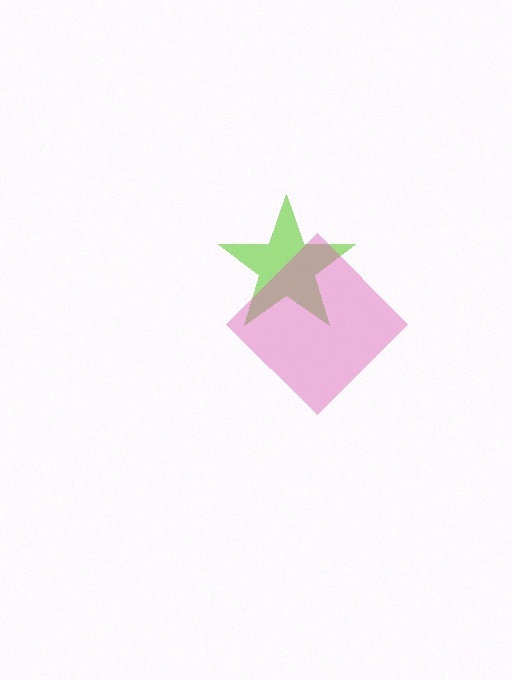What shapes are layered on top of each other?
The layered shapes are: a lime star, a pink diamond.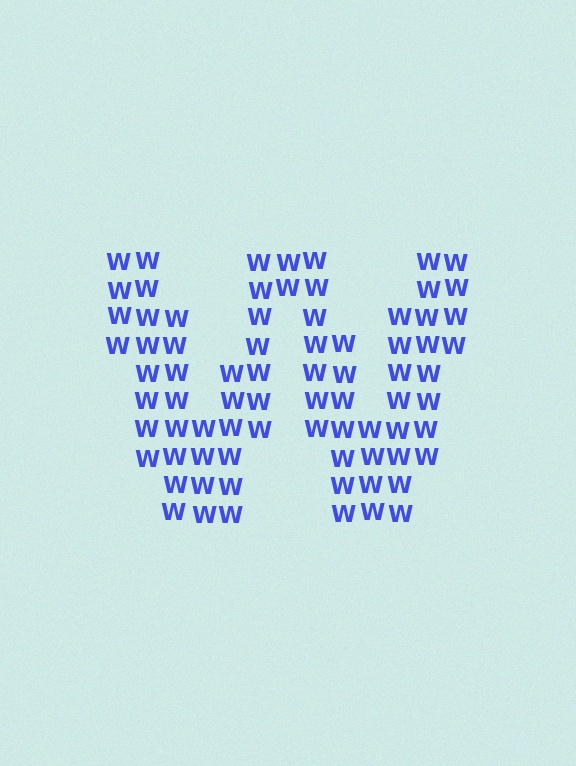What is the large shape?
The large shape is the letter W.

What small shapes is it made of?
It is made of small letter W's.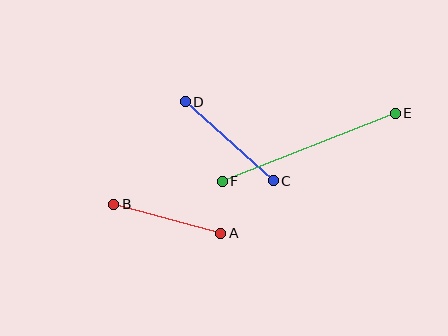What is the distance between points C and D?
The distance is approximately 118 pixels.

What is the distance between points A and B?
The distance is approximately 110 pixels.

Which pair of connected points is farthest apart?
Points E and F are farthest apart.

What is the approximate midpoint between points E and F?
The midpoint is at approximately (309, 147) pixels.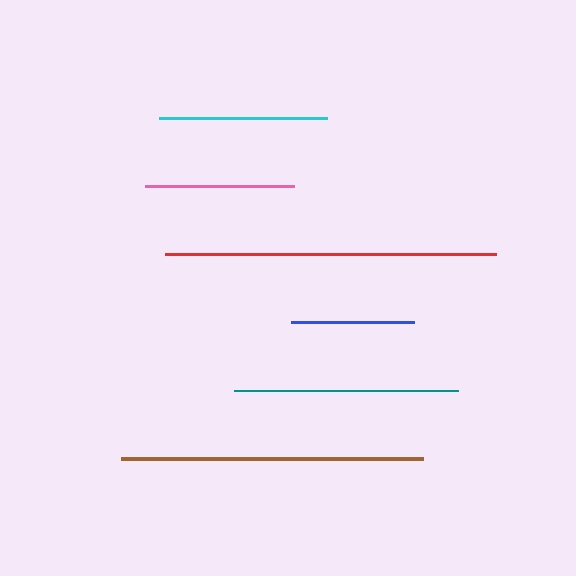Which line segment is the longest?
The red line is the longest at approximately 331 pixels.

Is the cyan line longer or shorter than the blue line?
The cyan line is longer than the blue line.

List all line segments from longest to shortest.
From longest to shortest: red, brown, teal, cyan, pink, blue.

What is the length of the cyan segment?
The cyan segment is approximately 168 pixels long.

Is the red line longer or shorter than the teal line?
The red line is longer than the teal line.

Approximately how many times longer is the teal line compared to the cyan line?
The teal line is approximately 1.3 times the length of the cyan line.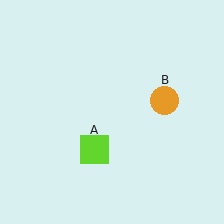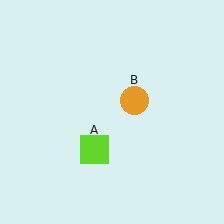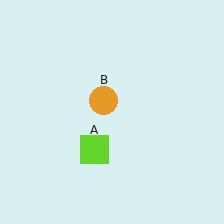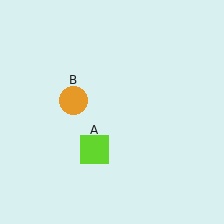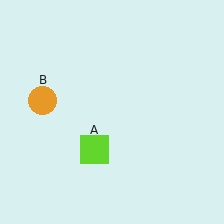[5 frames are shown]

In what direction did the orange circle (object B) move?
The orange circle (object B) moved left.